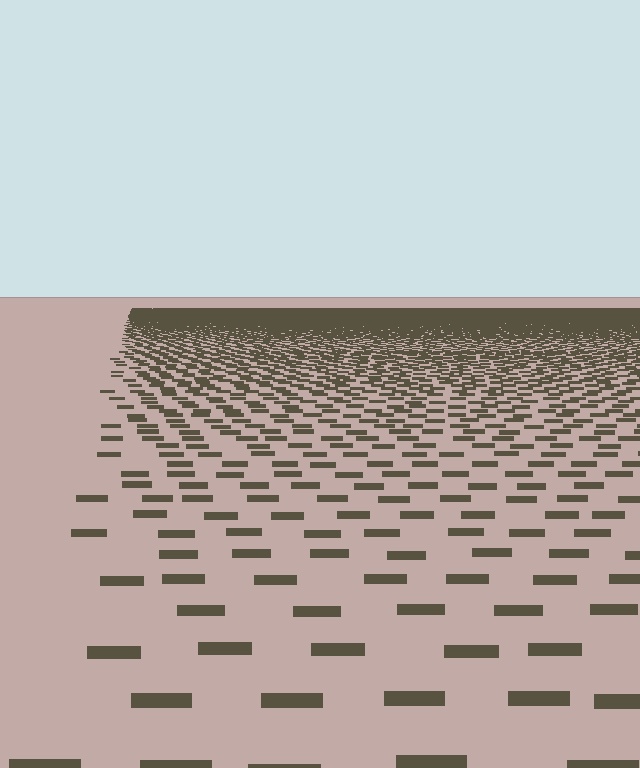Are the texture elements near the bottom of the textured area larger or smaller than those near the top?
Larger. Near the bottom, elements are closer to the viewer and appear at a bigger on-screen size.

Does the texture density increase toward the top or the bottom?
Density increases toward the top.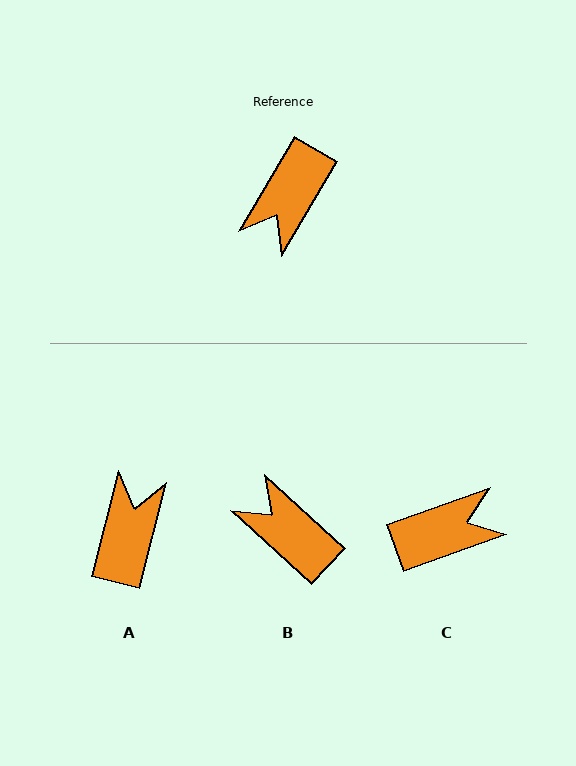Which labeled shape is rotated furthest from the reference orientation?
A, about 164 degrees away.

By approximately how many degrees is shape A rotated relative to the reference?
Approximately 164 degrees clockwise.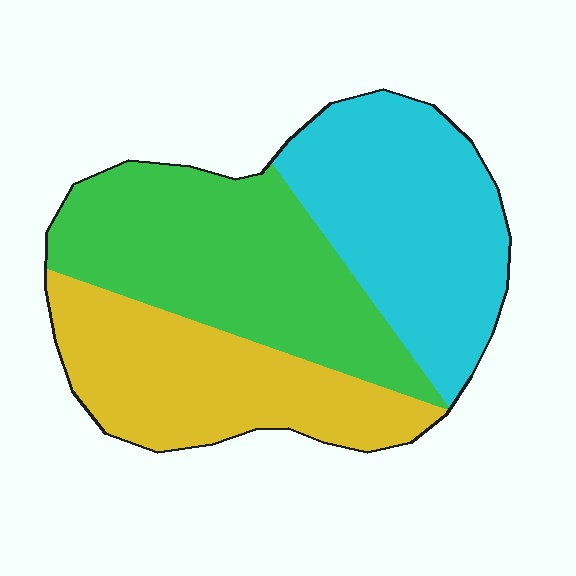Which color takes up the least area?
Yellow, at roughly 30%.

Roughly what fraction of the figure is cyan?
Cyan takes up about one third (1/3) of the figure.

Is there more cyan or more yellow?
Cyan.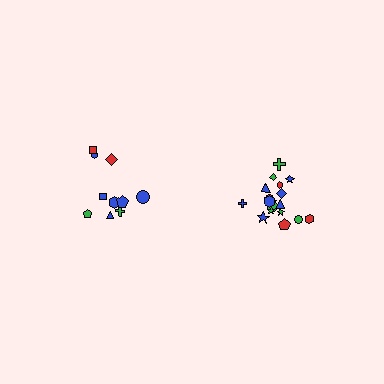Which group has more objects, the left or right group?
The right group.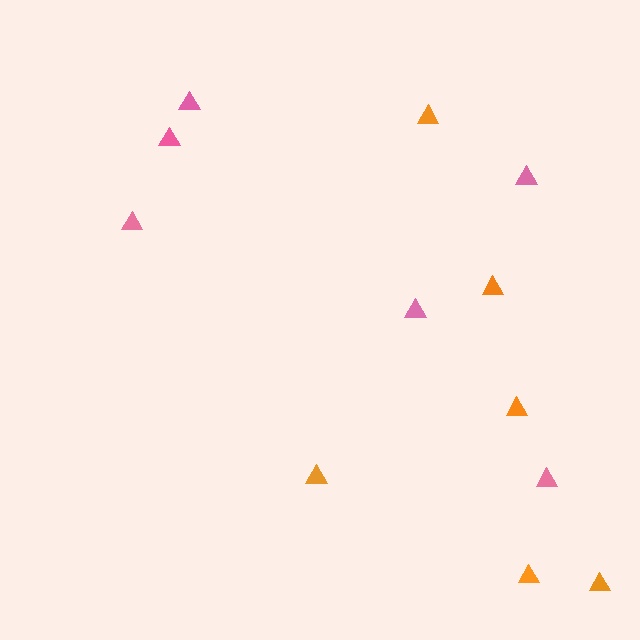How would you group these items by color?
There are 2 groups: one group of pink triangles (6) and one group of orange triangles (6).